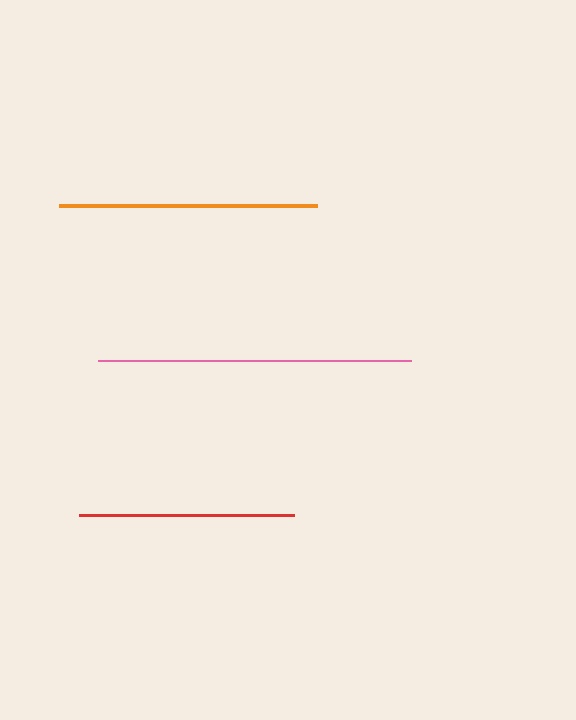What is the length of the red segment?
The red segment is approximately 215 pixels long.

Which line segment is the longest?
The pink line is the longest at approximately 314 pixels.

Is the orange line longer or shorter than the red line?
The orange line is longer than the red line.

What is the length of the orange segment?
The orange segment is approximately 258 pixels long.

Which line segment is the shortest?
The red line is the shortest at approximately 215 pixels.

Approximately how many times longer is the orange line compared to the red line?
The orange line is approximately 1.2 times the length of the red line.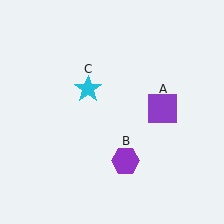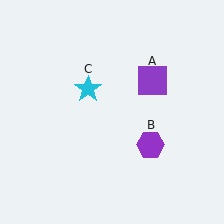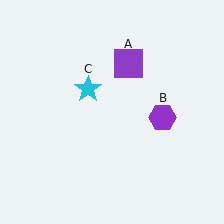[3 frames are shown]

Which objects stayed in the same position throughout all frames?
Cyan star (object C) remained stationary.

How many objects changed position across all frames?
2 objects changed position: purple square (object A), purple hexagon (object B).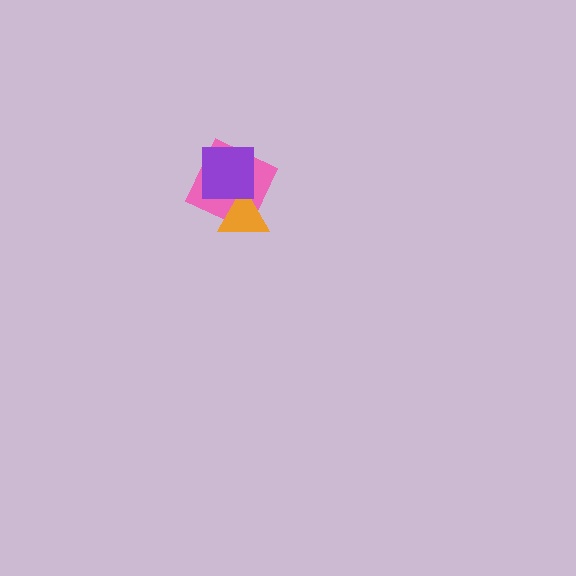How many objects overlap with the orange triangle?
2 objects overlap with the orange triangle.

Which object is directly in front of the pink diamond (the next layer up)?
The orange triangle is directly in front of the pink diamond.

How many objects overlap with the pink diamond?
2 objects overlap with the pink diamond.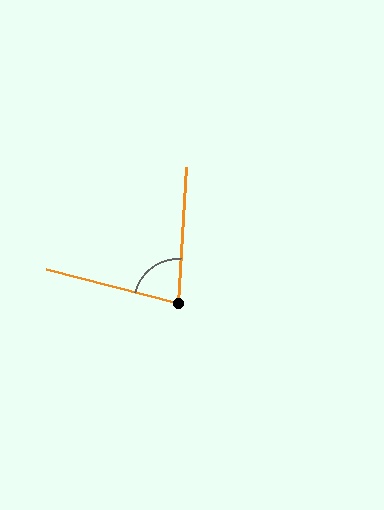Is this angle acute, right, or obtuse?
It is acute.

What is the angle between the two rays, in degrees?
Approximately 79 degrees.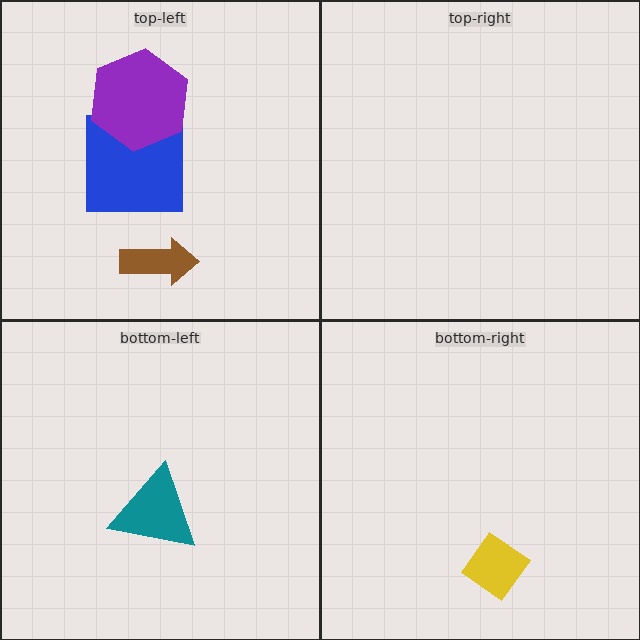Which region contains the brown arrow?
The top-left region.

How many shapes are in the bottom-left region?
1.